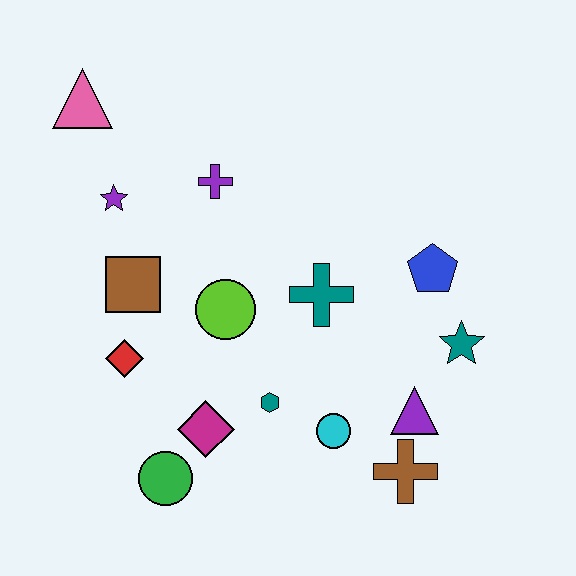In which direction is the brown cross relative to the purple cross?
The brown cross is below the purple cross.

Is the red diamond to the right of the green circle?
No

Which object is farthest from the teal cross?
The pink triangle is farthest from the teal cross.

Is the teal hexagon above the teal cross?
No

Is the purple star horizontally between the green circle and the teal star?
No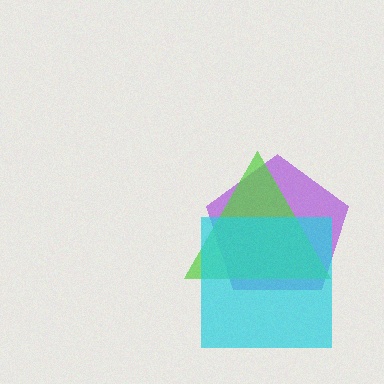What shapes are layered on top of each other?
The layered shapes are: a purple pentagon, a lime triangle, a cyan square.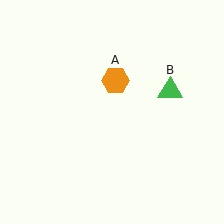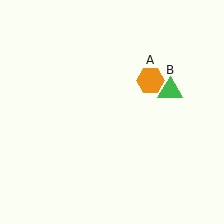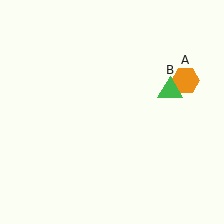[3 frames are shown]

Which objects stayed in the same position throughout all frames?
Green triangle (object B) remained stationary.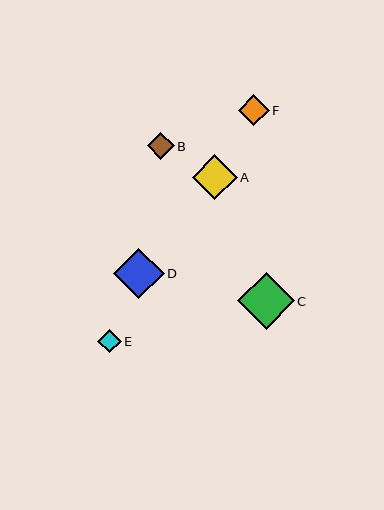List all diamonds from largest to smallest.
From largest to smallest: C, D, A, F, B, E.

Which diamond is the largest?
Diamond C is the largest with a size of approximately 57 pixels.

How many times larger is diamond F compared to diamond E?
Diamond F is approximately 1.3 times the size of diamond E.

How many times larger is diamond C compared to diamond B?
Diamond C is approximately 2.1 times the size of diamond B.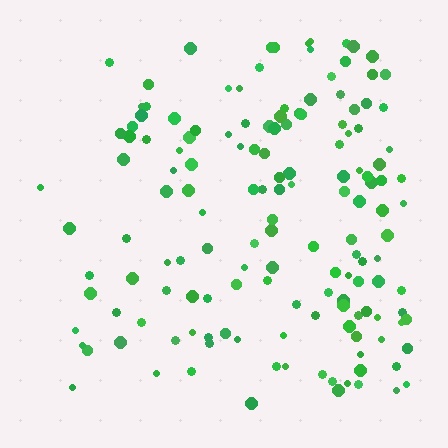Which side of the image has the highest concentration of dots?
The right.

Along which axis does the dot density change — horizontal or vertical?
Horizontal.